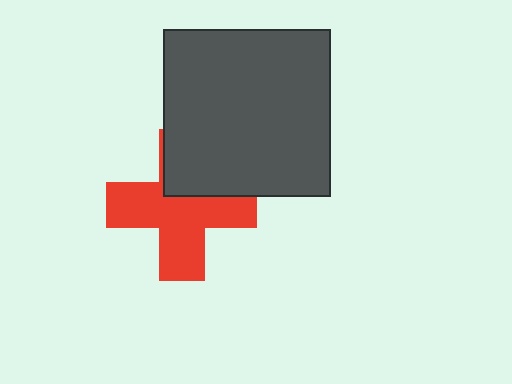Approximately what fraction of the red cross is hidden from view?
Roughly 31% of the red cross is hidden behind the dark gray square.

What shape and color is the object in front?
The object in front is a dark gray square.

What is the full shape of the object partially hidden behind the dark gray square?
The partially hidden object is a red cross.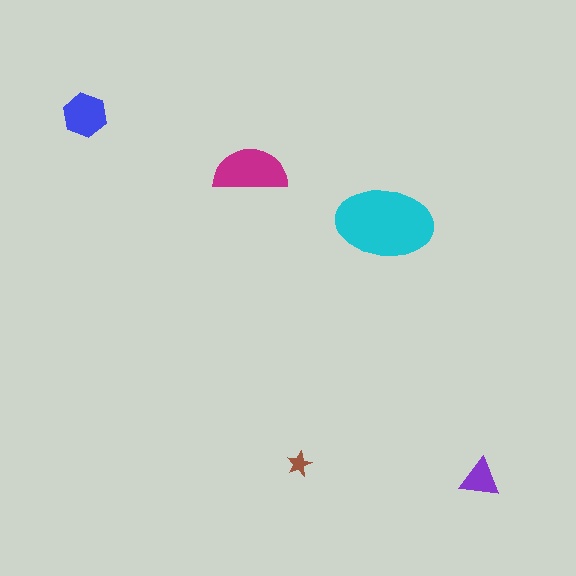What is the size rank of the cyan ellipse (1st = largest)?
1st.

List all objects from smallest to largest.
The brown star, the purple triangle, the blue hexagon, the magenta semicircle, the cyan ellipse.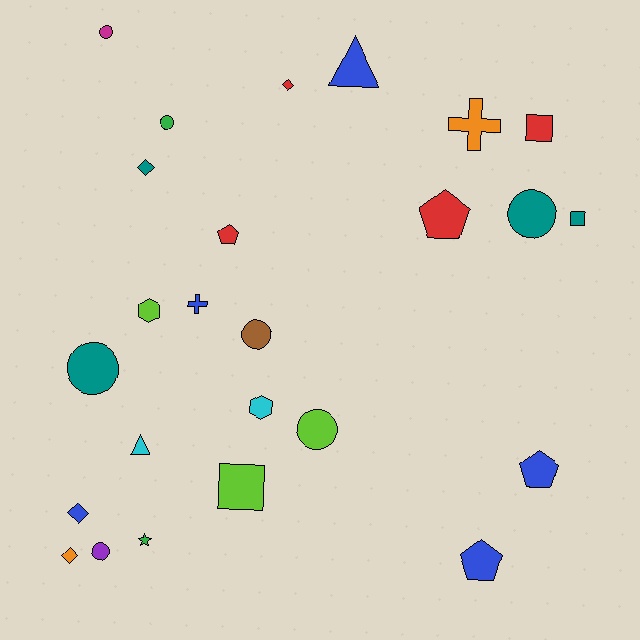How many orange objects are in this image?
There are 2 orange objects.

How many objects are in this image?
There are 25 objects.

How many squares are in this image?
There are 3 squares.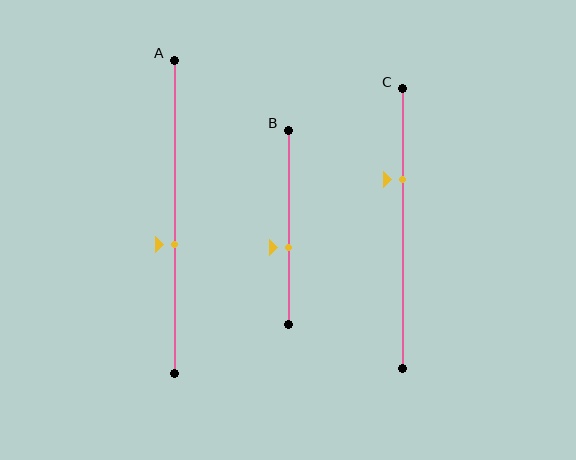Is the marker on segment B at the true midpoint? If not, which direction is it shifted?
No, the marker on segment B is shifted downward by about 10% of the segment length.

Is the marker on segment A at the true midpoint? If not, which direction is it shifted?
No, the marker on segment A is shifted downward by about 9% of the segment length.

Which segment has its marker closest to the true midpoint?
Segment A has its marker closest to the true midpoint.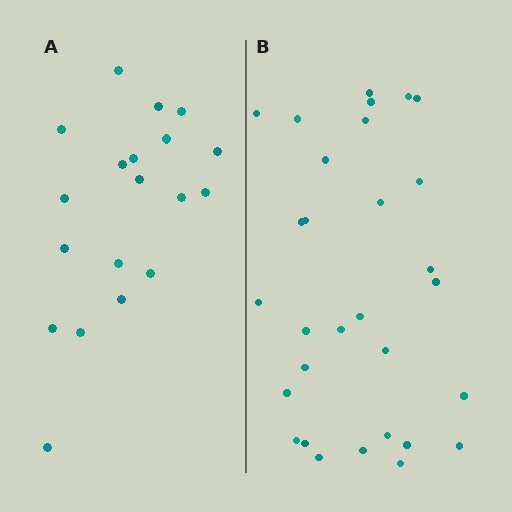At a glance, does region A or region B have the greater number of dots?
Region B (the right region) has more dots.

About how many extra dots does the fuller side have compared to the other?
Region B has roughly 12 or so more dots than region A.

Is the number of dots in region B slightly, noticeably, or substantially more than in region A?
Region B has substantially more. The ratio is roughly 1.6 to 1.